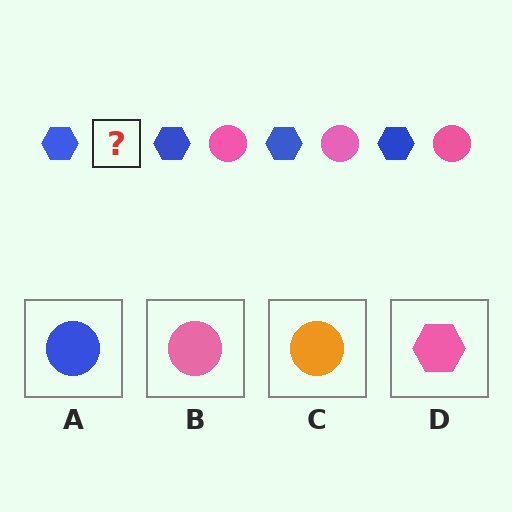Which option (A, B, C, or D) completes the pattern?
B.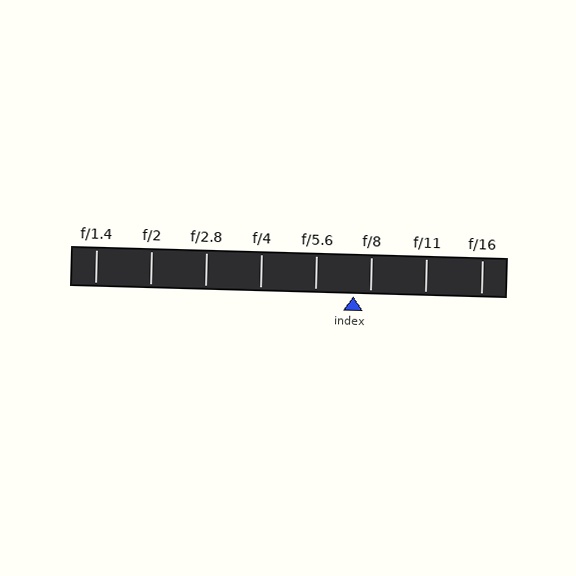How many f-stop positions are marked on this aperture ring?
There are 8 f-stop positions marked.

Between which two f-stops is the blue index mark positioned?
The index mark is between f/5.6 and f/8.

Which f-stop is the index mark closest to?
The index mark is closest to f/8.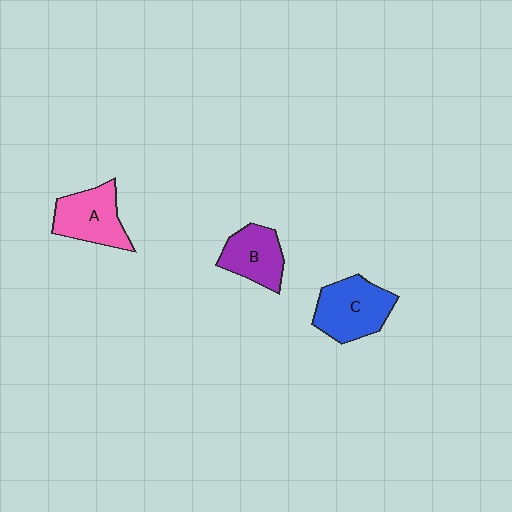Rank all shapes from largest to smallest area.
From largest to smallest: C (blue), A (pink), B (purple).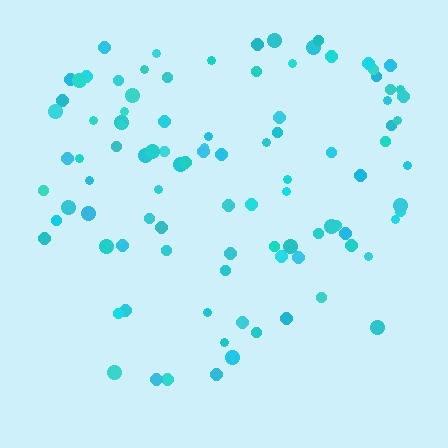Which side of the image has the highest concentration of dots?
The top.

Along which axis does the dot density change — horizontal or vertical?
Vertical.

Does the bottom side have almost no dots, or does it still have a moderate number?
Still a moderate number, just noticeably fewer than the top.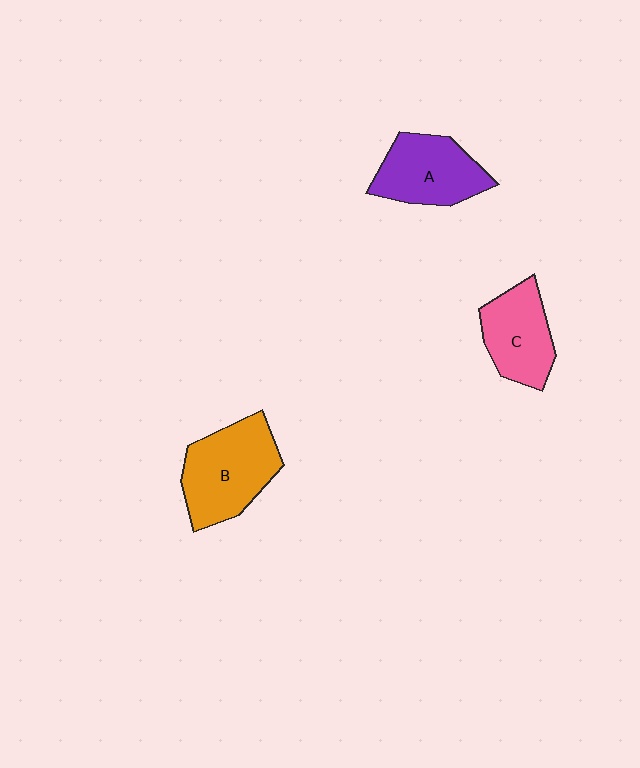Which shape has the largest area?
Shape B (orange).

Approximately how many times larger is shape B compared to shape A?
Approximately 1.2 times.